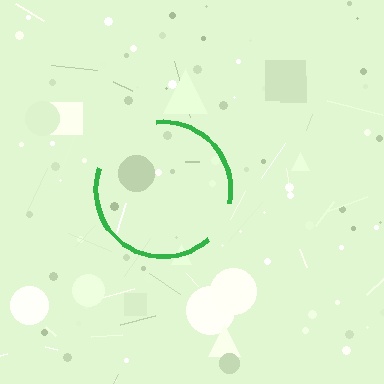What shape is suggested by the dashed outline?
The dashed outline suggests a circle.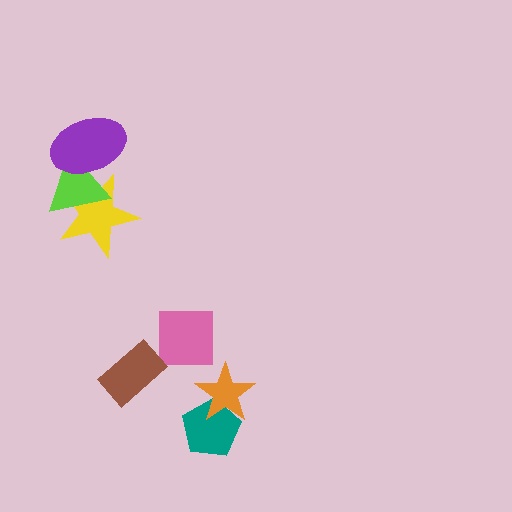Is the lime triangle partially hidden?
Yes, it is partially covered by another shape.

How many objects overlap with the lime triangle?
2 objects overlap with the lime triangle.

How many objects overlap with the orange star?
1 object overlaps with the orange star.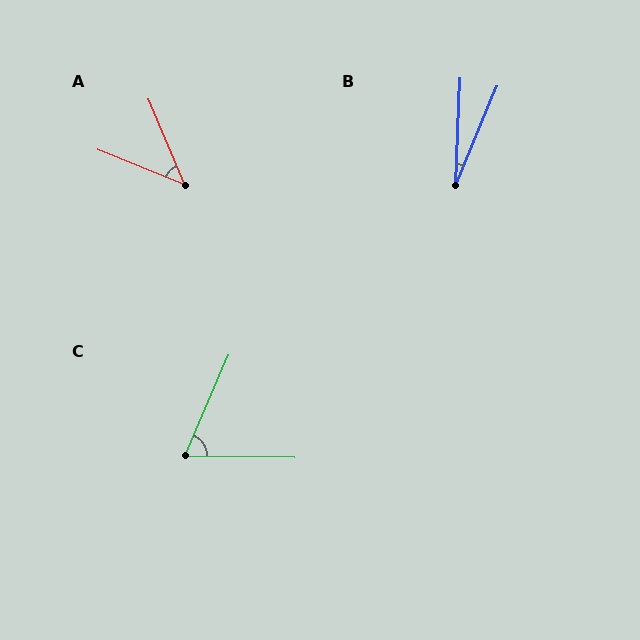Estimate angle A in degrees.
Approximately 45 degrees.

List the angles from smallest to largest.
B (20°), A (45°), C (67°).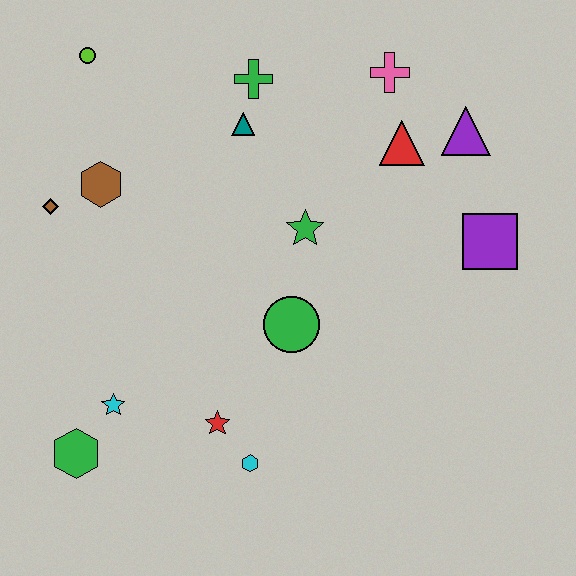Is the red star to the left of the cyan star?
No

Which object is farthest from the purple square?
The green hexagon is farthest from the purple square.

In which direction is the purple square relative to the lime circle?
The purple square is to the right of the lime circle.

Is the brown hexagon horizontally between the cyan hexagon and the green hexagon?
Yes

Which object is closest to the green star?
The green circle is closest to the green star.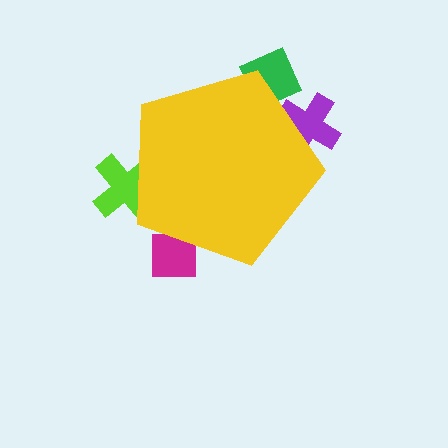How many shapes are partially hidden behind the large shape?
4 shapes are partially hidden.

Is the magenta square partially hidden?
Yes, the magenta square is partially hidden behind the yellow pentagon.